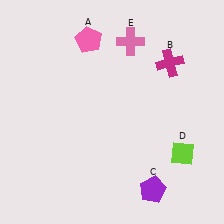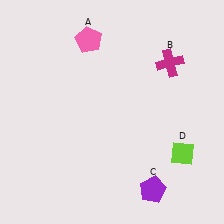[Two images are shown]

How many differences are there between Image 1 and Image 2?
There is 1 difference between the two images.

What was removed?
The pink cross (E) was removed in Image 2.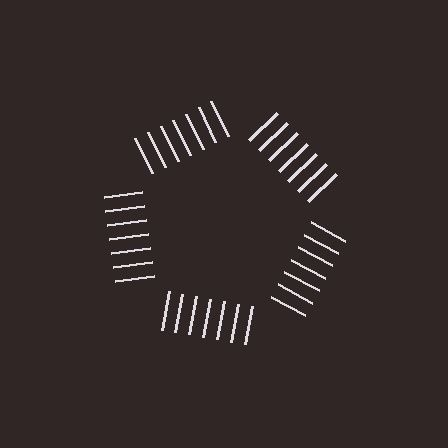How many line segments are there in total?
35 — 7 along each of the 5 edges.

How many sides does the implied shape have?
5 sides — the line-ends trace a pentagon.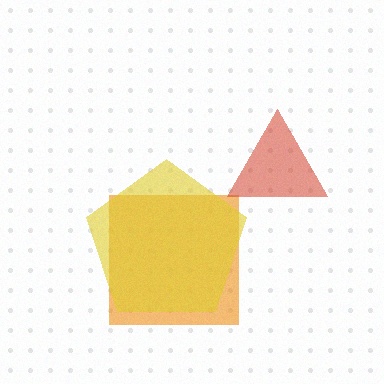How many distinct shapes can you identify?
There are 3 distinct shapes: an orange square, a yellow pentagon, a red triangle.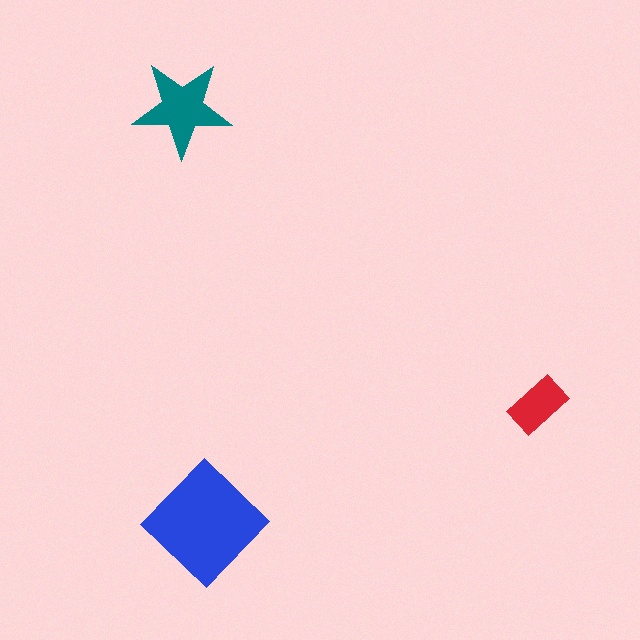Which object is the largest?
The blue diamond.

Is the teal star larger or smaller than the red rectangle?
Larger.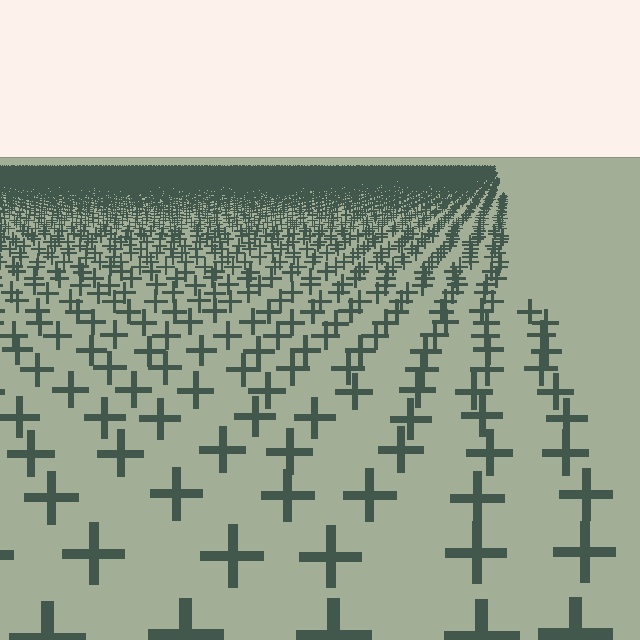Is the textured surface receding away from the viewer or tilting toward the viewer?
The surface is receding away from the viewer. Texture elements get smaller and denser toward the top.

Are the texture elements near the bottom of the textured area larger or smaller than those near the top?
Larger. Near the bottom, elements are closer to the viewer and appear at a bigger on-screen size.